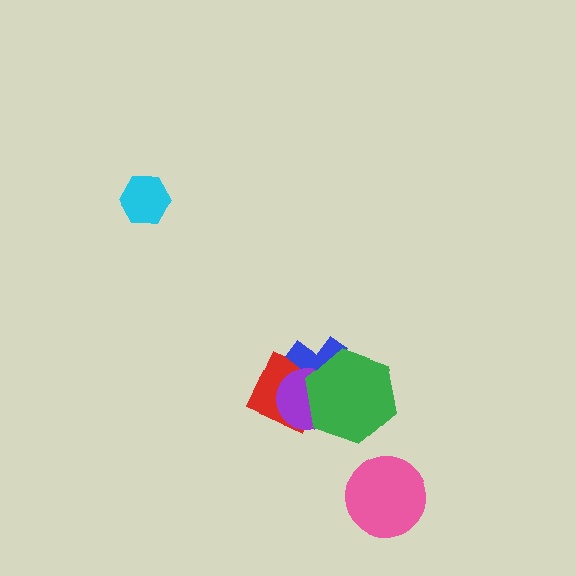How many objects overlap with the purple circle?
3 objects overlap with the purple circle.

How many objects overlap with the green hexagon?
3 objects overlap with the green hexagon.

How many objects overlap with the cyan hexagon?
0 objects overlap with the cyan hexagon.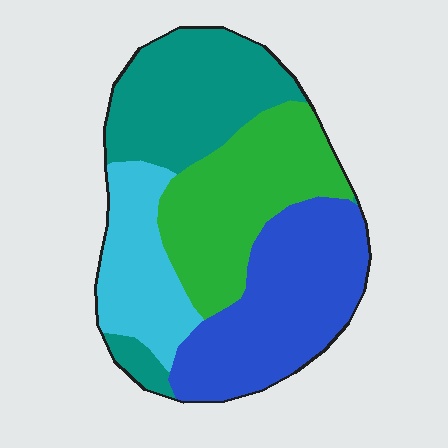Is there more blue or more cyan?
Blue.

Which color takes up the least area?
Cyan, at roughly 15%.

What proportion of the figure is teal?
Teal covers about 25% of the figure.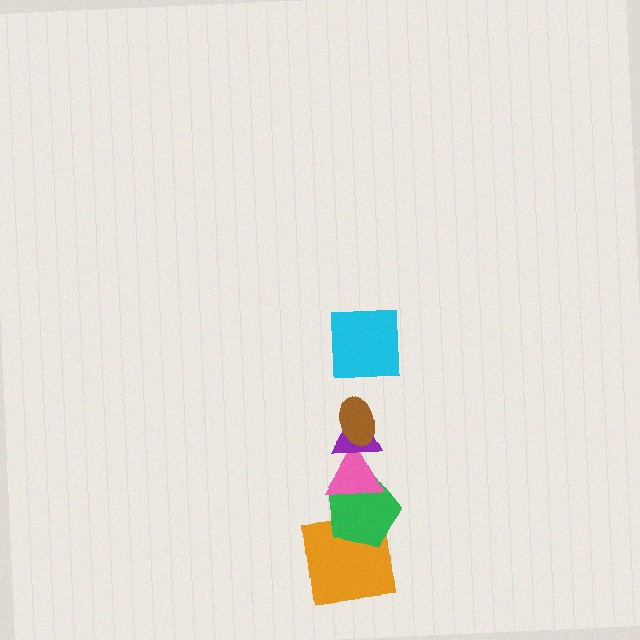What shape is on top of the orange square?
The green pentagon is on top of the orange square.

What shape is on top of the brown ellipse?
The cyan square is on top of the brown ellipse.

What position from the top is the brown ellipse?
The brown ellipse is 2nd from the top.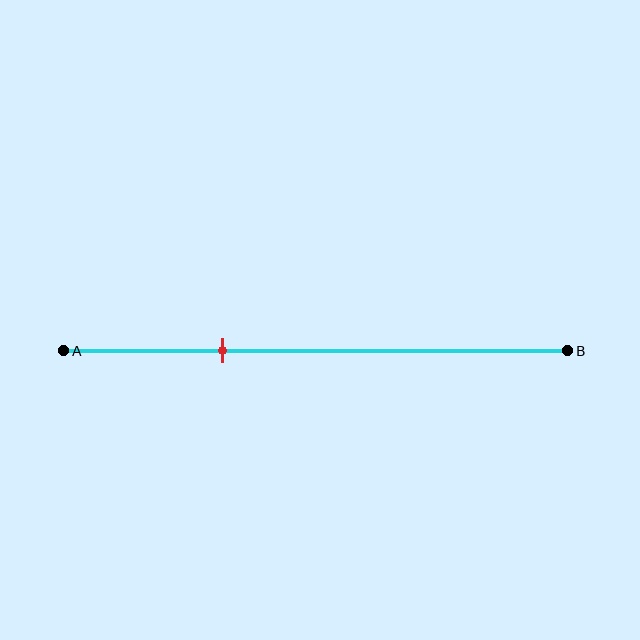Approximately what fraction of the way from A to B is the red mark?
The red mark is approximately 30% of the way from A to B.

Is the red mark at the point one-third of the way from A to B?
Yes, the mark is approximately at the one-third point.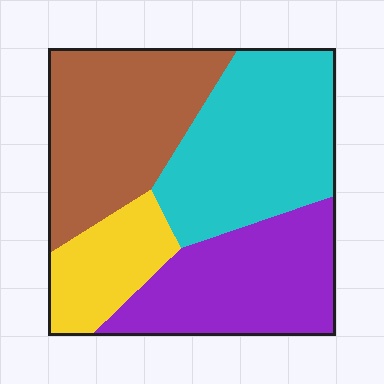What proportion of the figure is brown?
Brown covers 29% of the figure.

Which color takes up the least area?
Yellow, at roughly 15%.